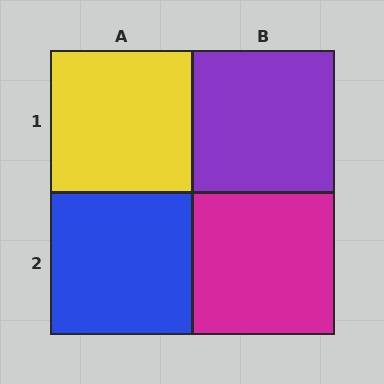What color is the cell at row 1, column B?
Purple.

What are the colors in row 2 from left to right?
Blue, magenta.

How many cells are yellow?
1 cell is yellow.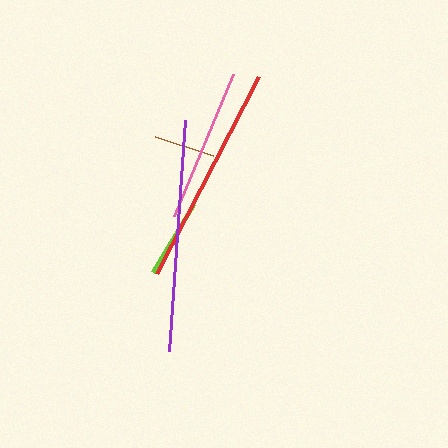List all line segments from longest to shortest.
From longest to shortest: purple, red, pink, lime, brown.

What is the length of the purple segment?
The purple segment is approximately 232 pixels long.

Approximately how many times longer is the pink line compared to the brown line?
The pink line is approximately 2.5 times the length of the brown line.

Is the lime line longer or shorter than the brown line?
The lime line is longer than the brown line.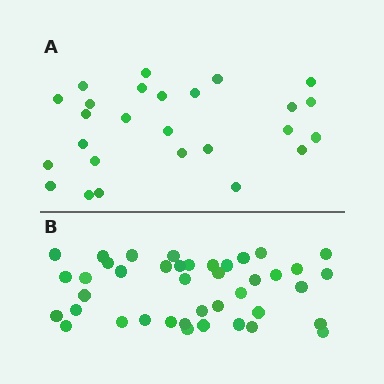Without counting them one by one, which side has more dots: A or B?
Region B (the bottom region) has more dots.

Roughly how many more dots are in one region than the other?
Region B has approximately 15 more dots than region A.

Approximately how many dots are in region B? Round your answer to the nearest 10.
About 40 dots. (The exact count is 41, which rounds to 40.)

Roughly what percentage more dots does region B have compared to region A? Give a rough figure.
About 60% more.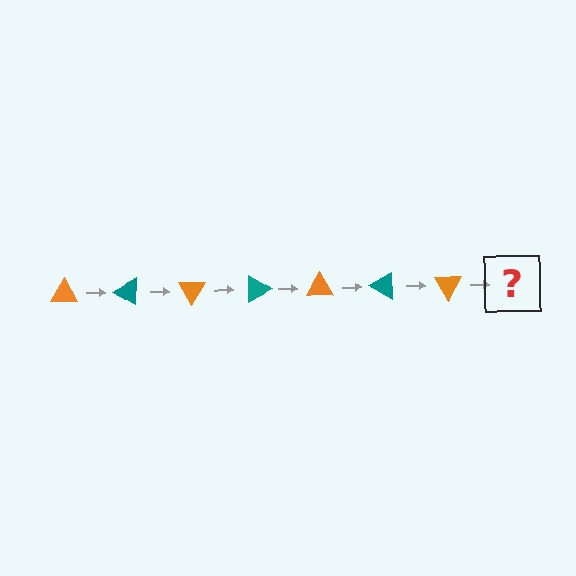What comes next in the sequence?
The next element should be a teal triangle, rotated 210 degrees from the start.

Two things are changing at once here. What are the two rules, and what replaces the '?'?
The two rules are that it rotates 30 degrees each step and the color cycles through orange and teal. The '?' should be a teal triangle, rotated 210 degrees from the start.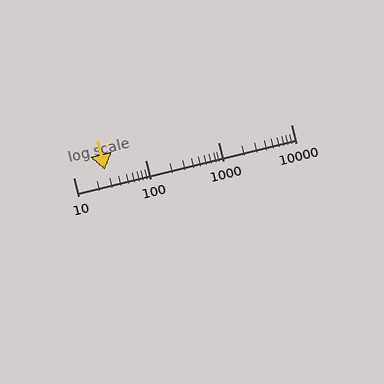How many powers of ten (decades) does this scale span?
The scale spans 3 decades, from 10 to 10000.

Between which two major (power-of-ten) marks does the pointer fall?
The pointer is between 10 and 100.